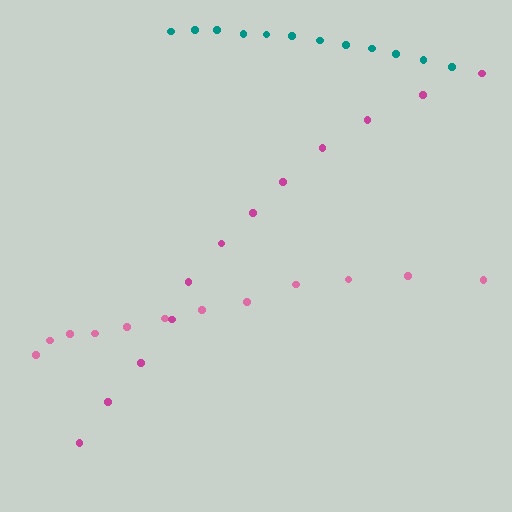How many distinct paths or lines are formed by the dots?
There are 3 distinct paths.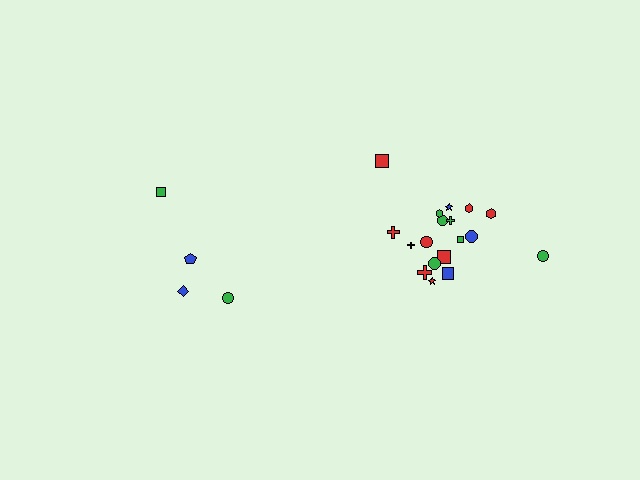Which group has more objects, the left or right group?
The right group.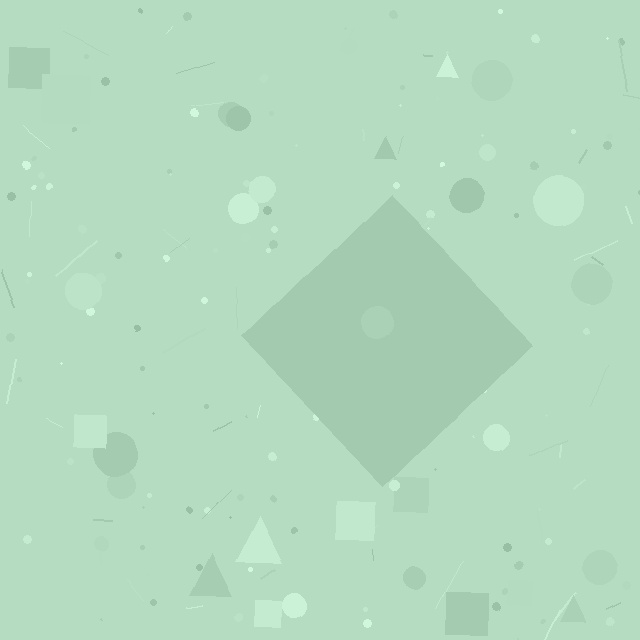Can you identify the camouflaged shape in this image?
The camouflaged shape is a diamond.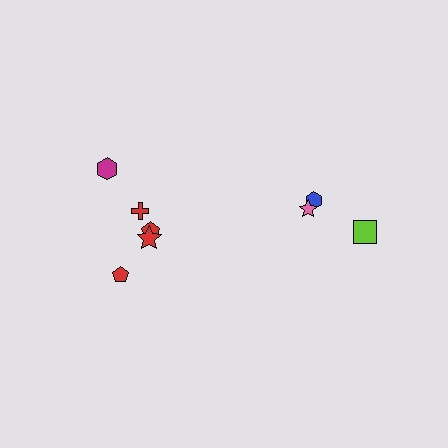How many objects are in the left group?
There are 5 objects.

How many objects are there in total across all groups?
There are 8 objects.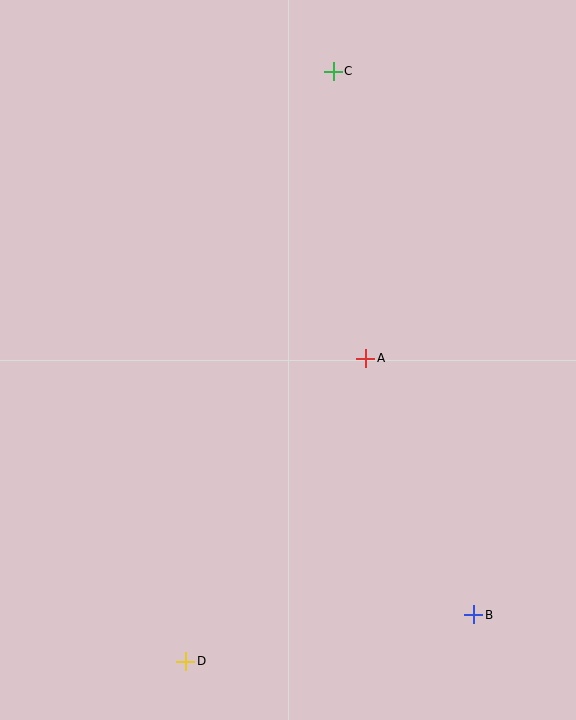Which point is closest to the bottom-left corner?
Point D is closest to the bottom-left corner.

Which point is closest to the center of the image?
Point A at (366, 359) is closest to the center.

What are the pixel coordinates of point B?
Point B is at (474, 615).